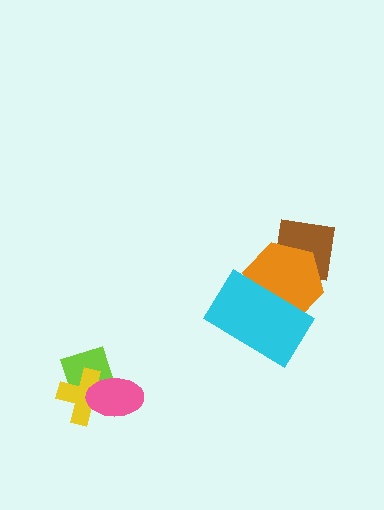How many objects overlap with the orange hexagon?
2 objects overlap with the orange hexagon.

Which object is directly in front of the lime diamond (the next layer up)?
The yellow cross is directly in front of the lime diamond.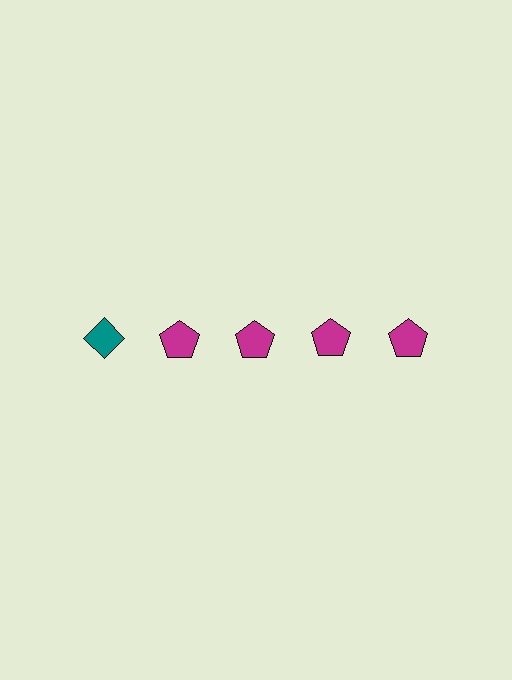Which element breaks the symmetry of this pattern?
The teal diamond in the top row, leftmost column breaks the symmetry. All other shapes are magenta pentagons.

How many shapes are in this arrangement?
There are 5 shapes arranged in a grid pattern.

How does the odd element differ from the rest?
It differs in both color (teal instead of magenta) and shape (diamond instead of pentagon).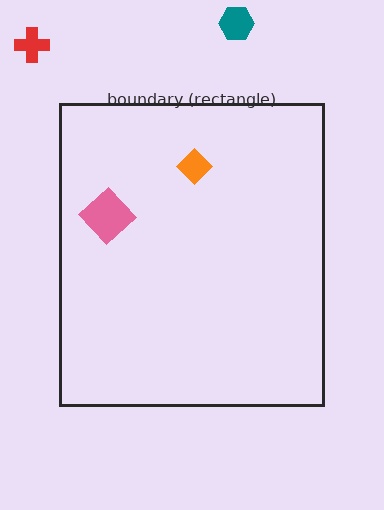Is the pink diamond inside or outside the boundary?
Inside.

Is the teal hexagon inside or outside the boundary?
Outside.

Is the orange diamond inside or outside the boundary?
Inside.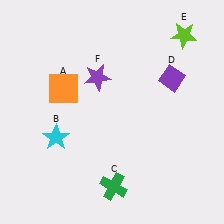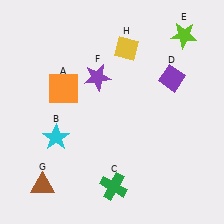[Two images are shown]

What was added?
A brown triangle (G), a yellow diamond (H) were added in Image 2.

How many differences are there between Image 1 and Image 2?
There are 2 differences between the two images.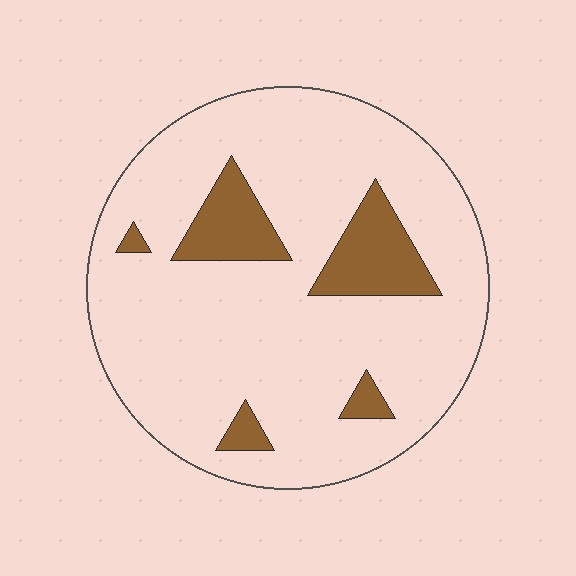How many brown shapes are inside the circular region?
5.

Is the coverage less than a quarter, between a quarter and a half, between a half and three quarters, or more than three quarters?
Less than a quarter.